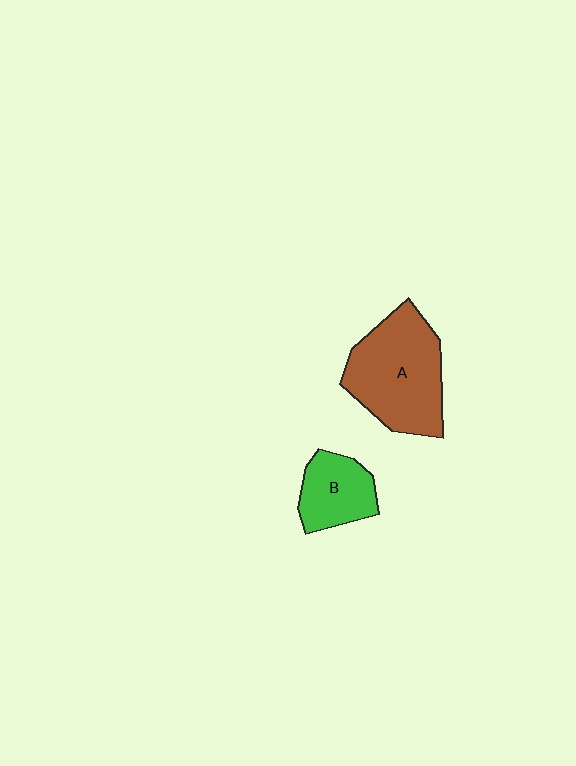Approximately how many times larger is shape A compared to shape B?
Approximately 1.9 times.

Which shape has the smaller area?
Shape B (green).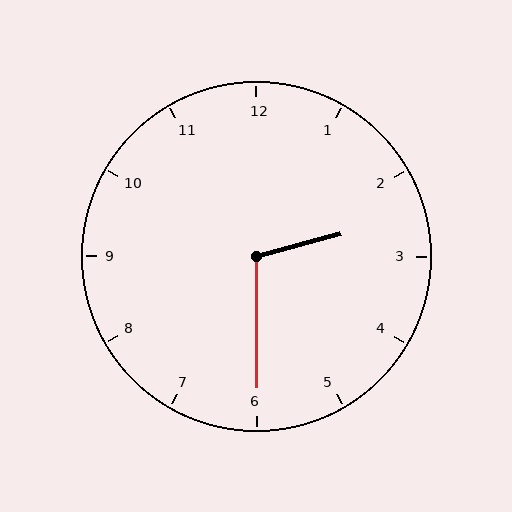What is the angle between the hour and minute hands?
Approximately 105 degrees.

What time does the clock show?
2:30.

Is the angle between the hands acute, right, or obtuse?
It is obtuse.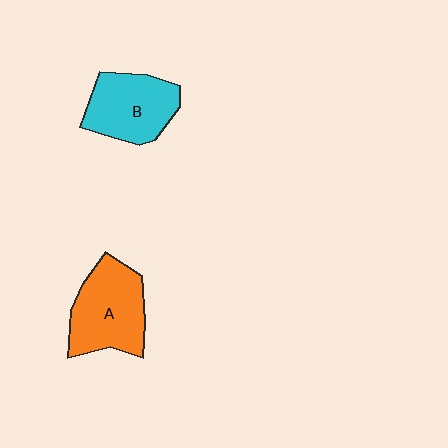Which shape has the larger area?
Shape A (orange).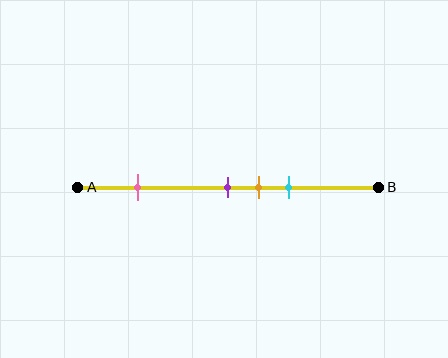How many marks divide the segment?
There are 4 marks dividing the segment.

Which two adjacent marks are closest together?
The purple and orange marks are the closest adjacent pair.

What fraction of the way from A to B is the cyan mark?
The cyan mark is approximately 70% (0.7) of the way from A to B.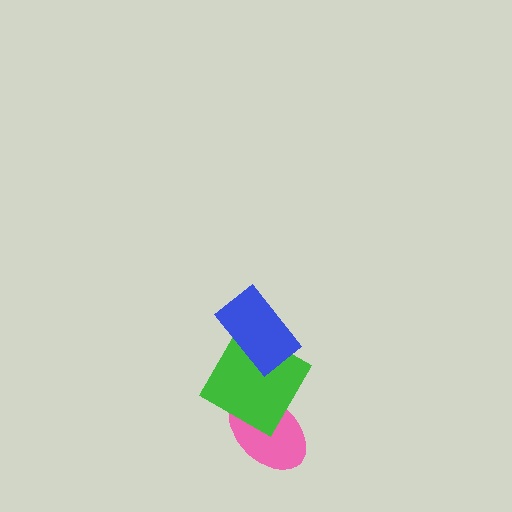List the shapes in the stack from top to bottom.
From top to bottom: the blue rectangle, the green square, the pink ellipse.